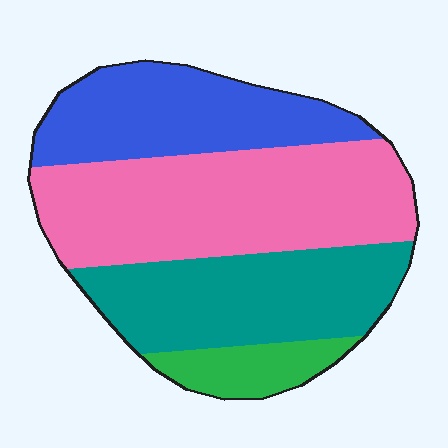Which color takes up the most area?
Pink, at roughly 40%.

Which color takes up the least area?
Green, at roughly 10%.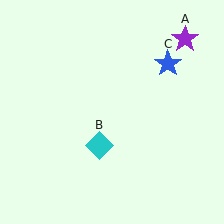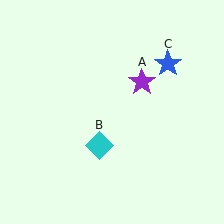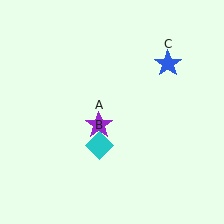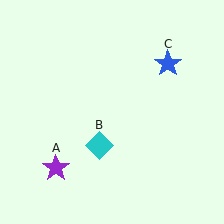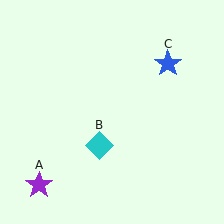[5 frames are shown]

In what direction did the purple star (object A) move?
The purple star (object A) moved down and to the left.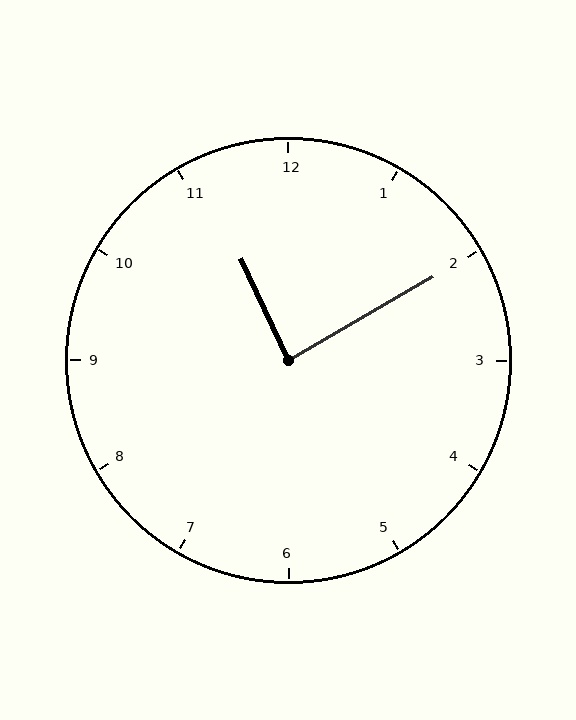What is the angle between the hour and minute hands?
Approximately 85 degrees.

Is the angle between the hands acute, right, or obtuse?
It is right.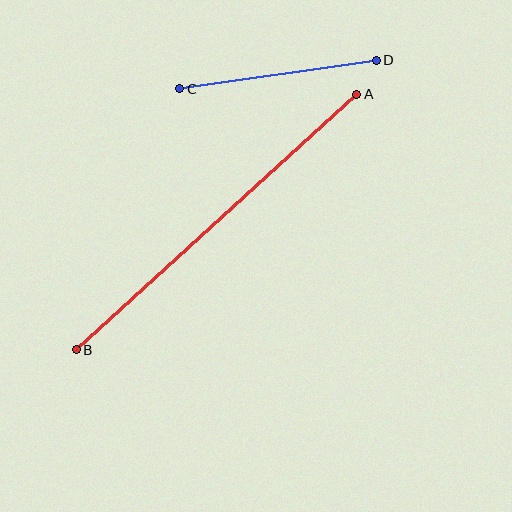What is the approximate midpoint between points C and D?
The midpoint is at approximately (278, 75) pixels.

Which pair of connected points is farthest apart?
Points A and B are farthest apart.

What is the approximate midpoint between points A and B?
The midpoint is at approximately (217, 222) pixels.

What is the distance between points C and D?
The distance is approximately 199 pixels.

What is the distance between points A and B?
The distance is approximately 379 pixels.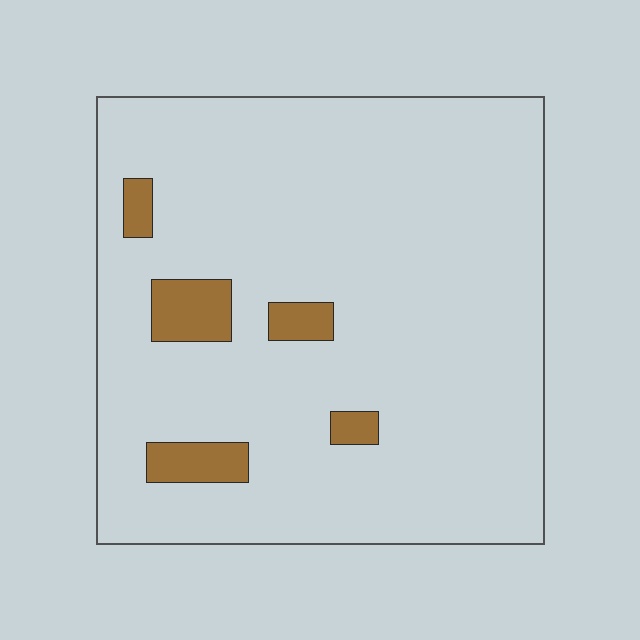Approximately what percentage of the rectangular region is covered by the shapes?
Approximately 10%.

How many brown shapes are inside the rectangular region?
5.